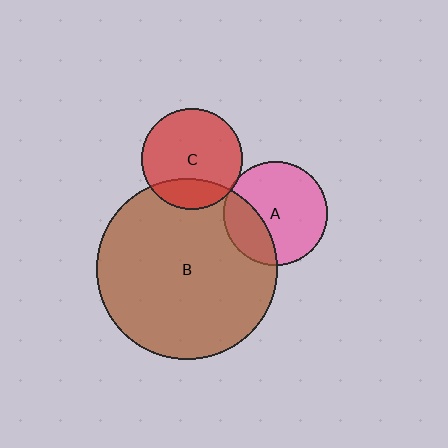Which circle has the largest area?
Circle B (brown).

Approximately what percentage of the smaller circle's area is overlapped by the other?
Approximately 5%.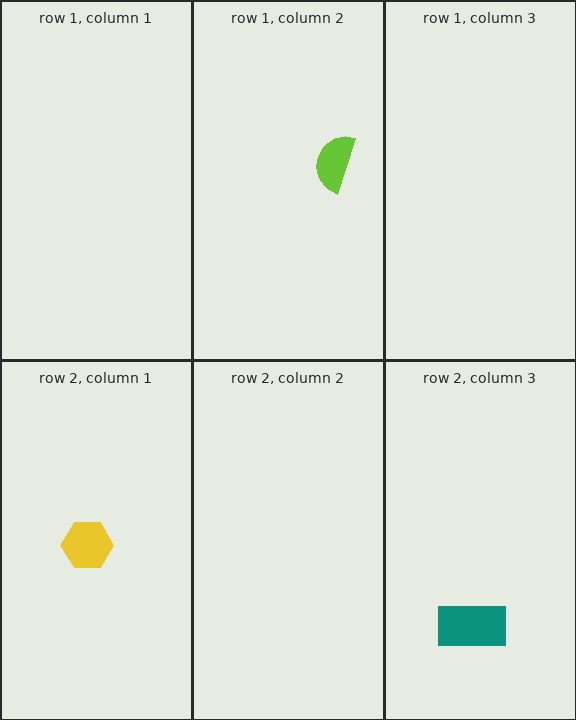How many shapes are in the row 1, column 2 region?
1.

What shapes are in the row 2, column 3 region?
The teal rectangle.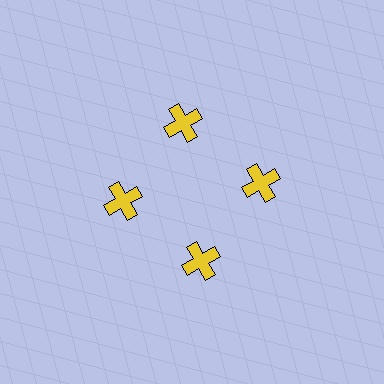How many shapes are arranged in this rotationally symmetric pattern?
There are 4 shapes, arranged in 4 groups of 1.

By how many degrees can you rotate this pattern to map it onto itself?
The pattern maps onto itself every 90 degrees of rotation.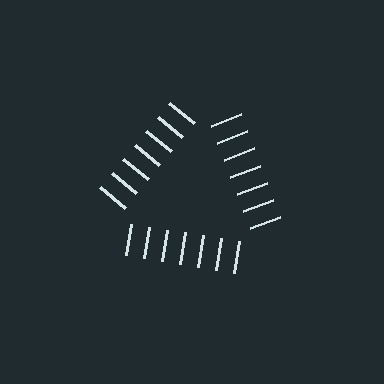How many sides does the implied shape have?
3 sides — the line-ends trace a triangle.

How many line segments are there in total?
21 — 7 along each of the 3 edges.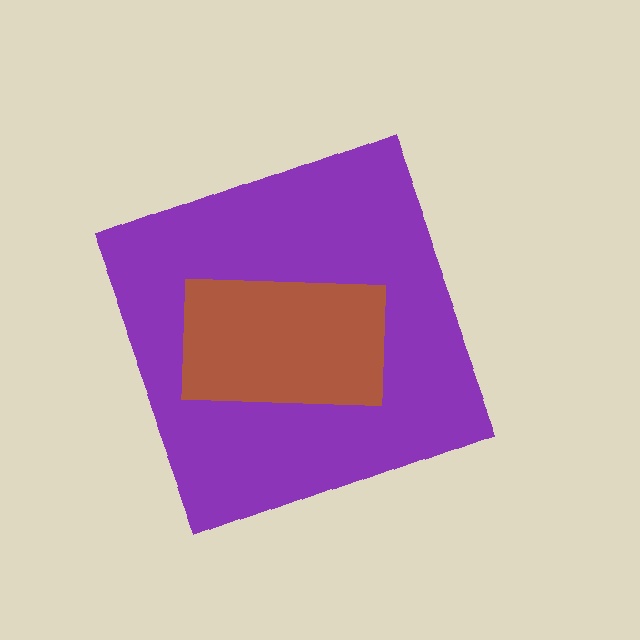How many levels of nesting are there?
2.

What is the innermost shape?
The brown rectangle.